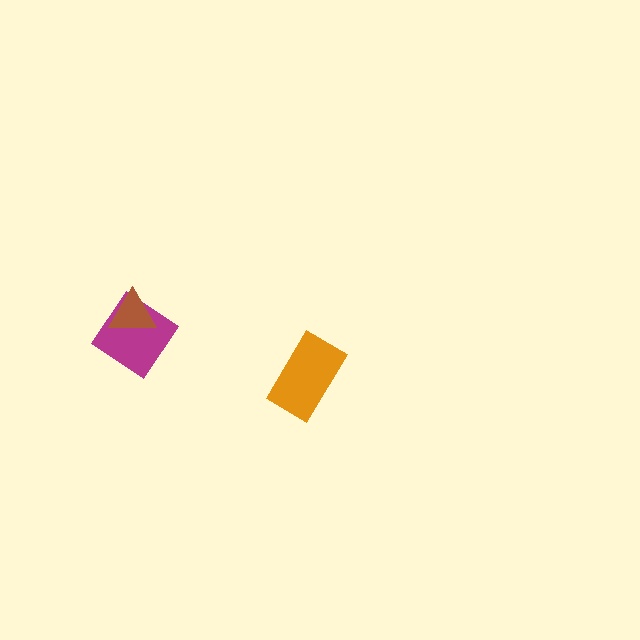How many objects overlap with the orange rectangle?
0 objects overlap with the orange rectangle.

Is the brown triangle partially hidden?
No, no other shape covers it.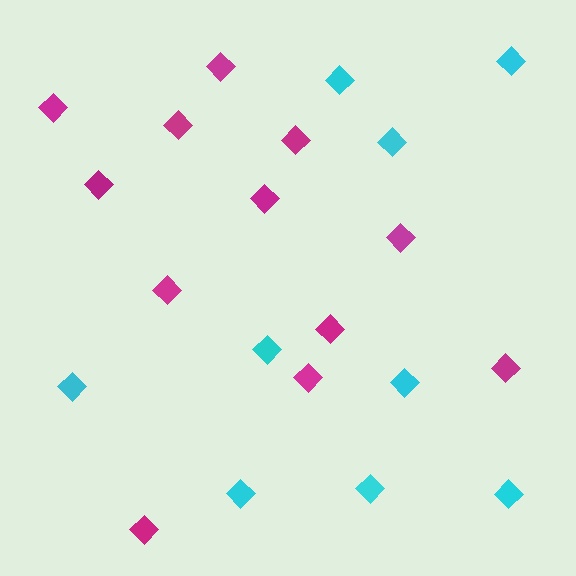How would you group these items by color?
There are 2 groups: one group of magenta diamonds (12) and one group of cyan diamonds (9).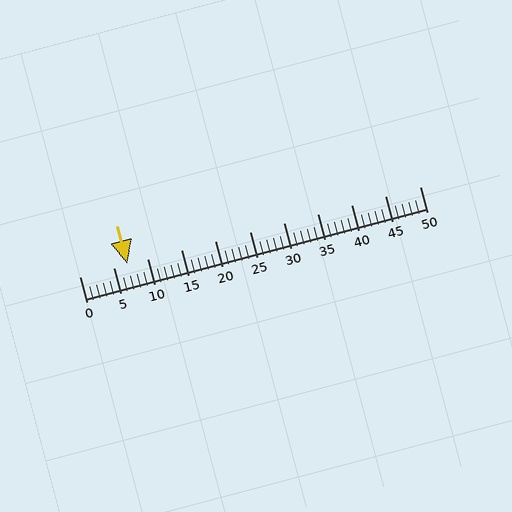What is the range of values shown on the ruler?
The ruler shows values from 0 to 50.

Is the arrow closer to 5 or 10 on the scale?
The arrow is closer to 5.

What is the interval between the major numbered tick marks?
The major tick marks are spaced 5 units apart.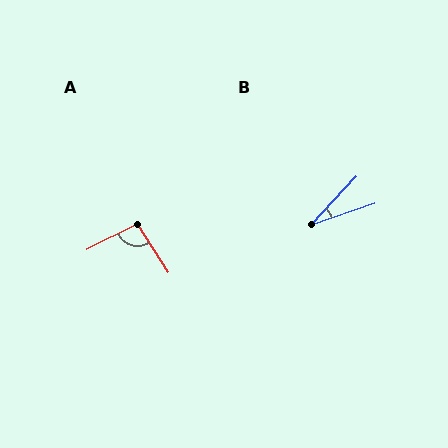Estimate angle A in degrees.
Approximately 97 degrees.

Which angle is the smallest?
B, at approximately 29 degrees.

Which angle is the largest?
A, at approximately 97 degrees.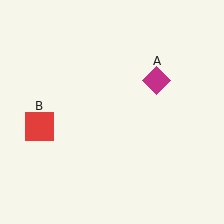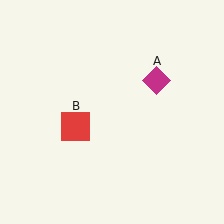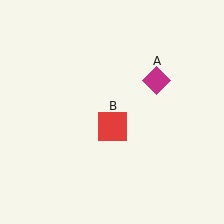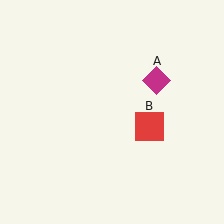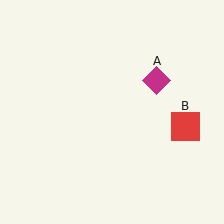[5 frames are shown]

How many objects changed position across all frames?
1 object changed position: red square (object B).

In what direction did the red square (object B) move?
The red square (object B) moved right.